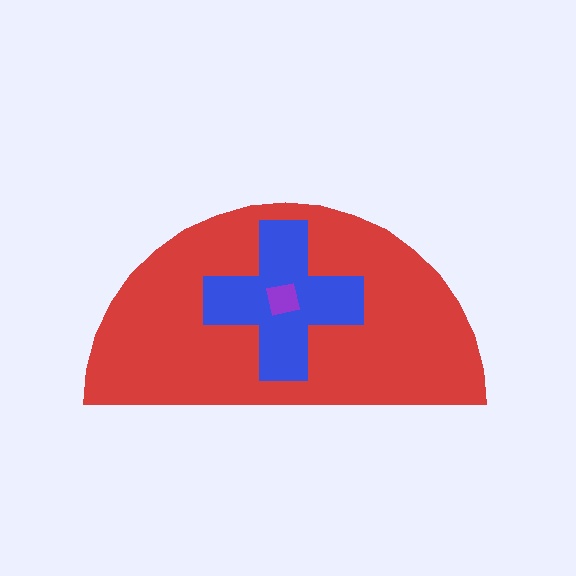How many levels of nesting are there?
3.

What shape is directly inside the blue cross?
The purple square.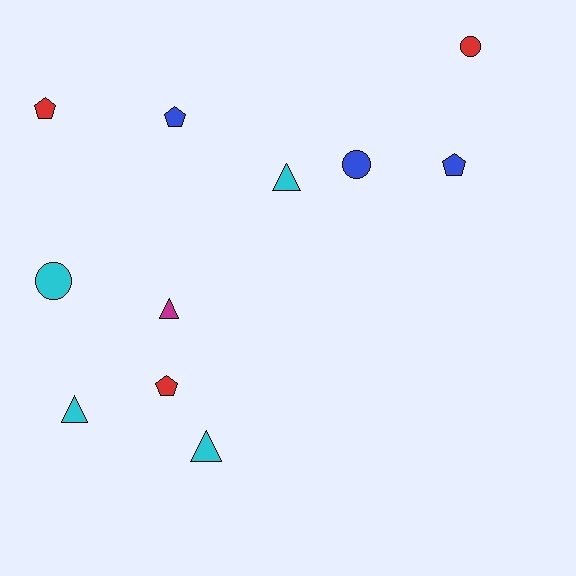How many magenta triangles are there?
There is 1 magenta triangle.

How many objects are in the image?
There are 11 objects.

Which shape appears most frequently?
Triangle, with 4 objects.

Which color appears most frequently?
Cyan, with 4 objects.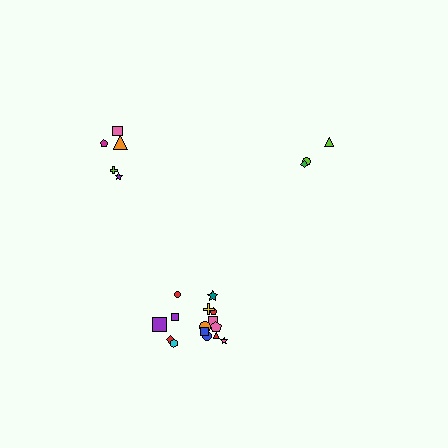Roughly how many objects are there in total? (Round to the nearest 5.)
Roughly 25 objects in total.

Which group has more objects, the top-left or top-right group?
The top-left group.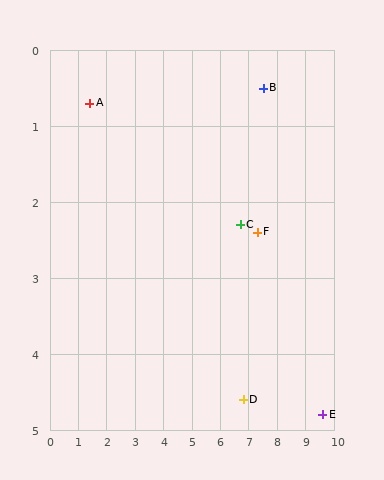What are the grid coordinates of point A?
Point A is at approximately (1.4, 0.7).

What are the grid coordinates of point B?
Point B is at approximately (7.5, 0.5).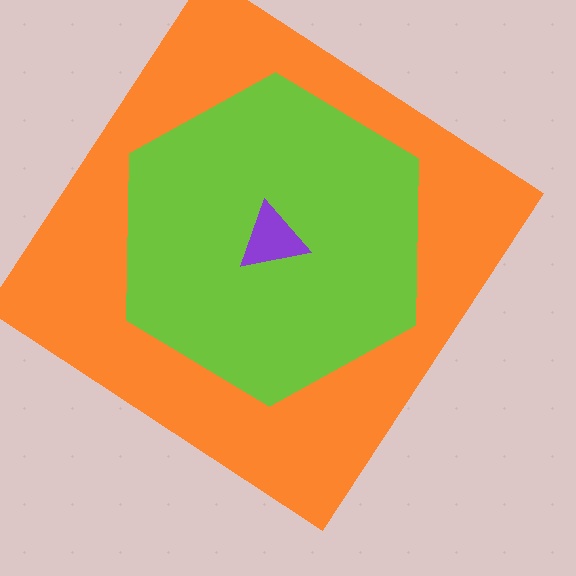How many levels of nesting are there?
3.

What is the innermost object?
The purple triangle.